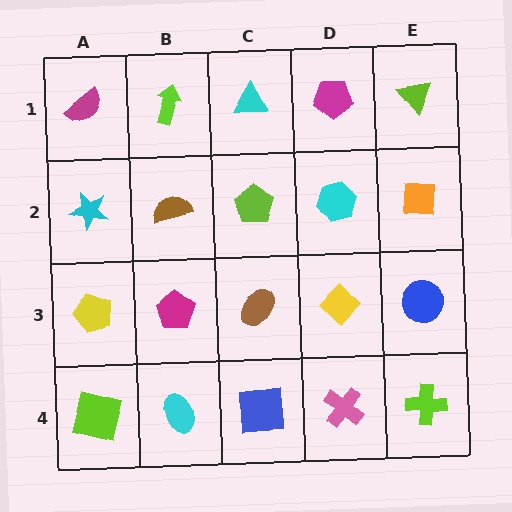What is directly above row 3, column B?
A brown semicircle.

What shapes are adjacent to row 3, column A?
A cyan star (row 2, column A), a lime square (row 4, column A), a magenta pentagon (row 3, column B).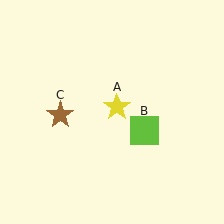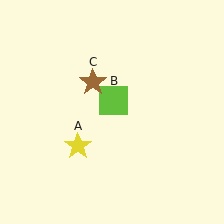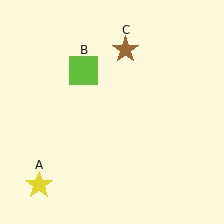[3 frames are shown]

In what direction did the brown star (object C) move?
The brown star (object C) moved up and to the right.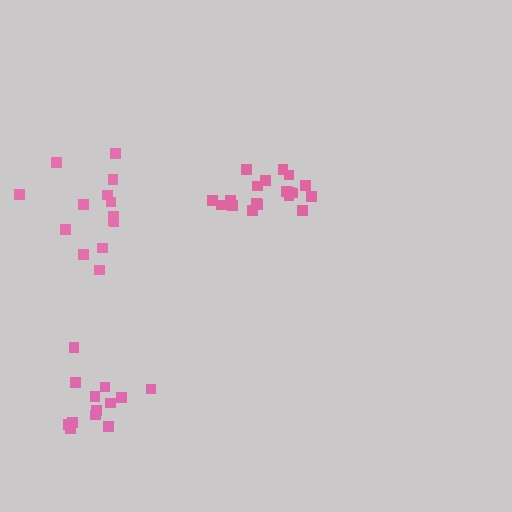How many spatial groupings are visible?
There are 3 spatial groupings.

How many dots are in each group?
Group 1: 19 dots, Group 2: 14 dots, Group 3: 13 dots (46 total).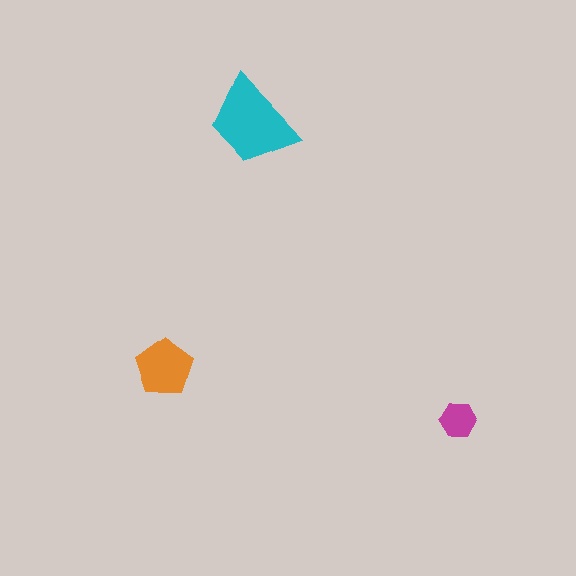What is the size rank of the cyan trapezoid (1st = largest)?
1st.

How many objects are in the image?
There are 3 objects in the image.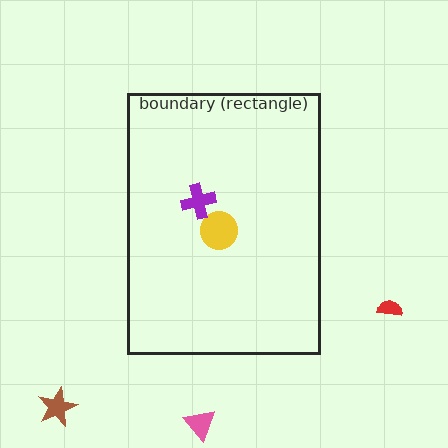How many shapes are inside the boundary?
2 inside, 3 outside.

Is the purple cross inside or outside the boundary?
Inside.